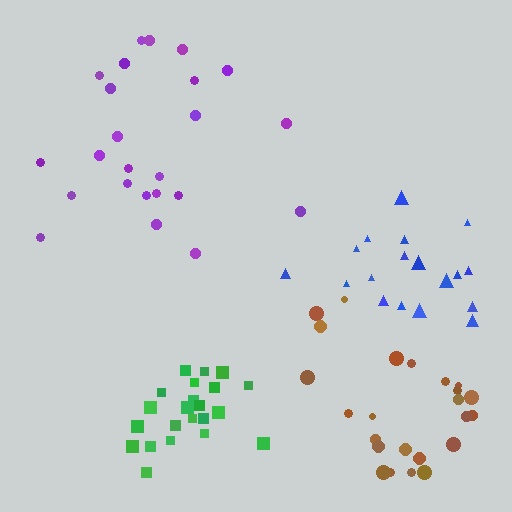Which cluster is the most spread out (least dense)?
Brown.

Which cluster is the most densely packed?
Green.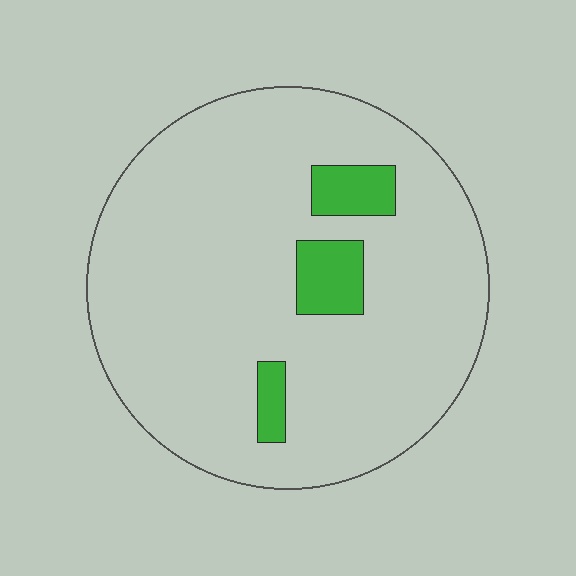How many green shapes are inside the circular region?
3.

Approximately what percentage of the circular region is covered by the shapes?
Approximately 10%.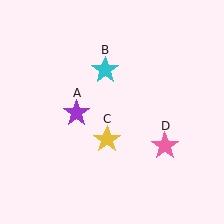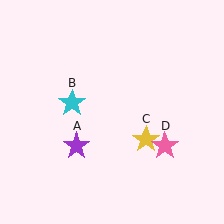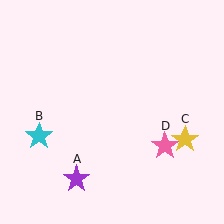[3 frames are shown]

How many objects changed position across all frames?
3 objects changed position: purple star (object A), cyan star (object B), yellow star (object C).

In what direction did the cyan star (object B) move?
The cyan star (object B) moved down and to the left.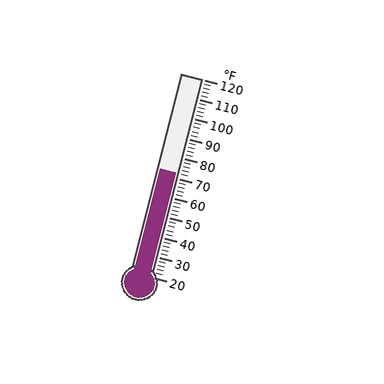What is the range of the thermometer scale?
The thermometer scale ranges from 20°F to 120°F.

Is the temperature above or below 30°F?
The temperature is above 30°F.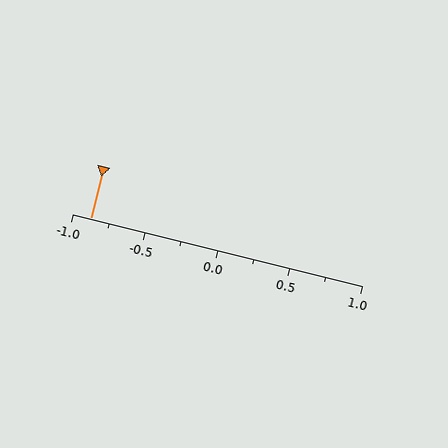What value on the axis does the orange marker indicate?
The marker indicates approximately -0.88.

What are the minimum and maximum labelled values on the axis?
The axis runs from -1.0 to 1.0.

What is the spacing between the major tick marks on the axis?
The major ticks are spaced 0.5 apart.